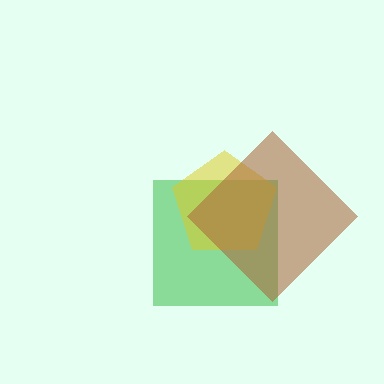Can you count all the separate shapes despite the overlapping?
Yes, there are 3 separate shapes.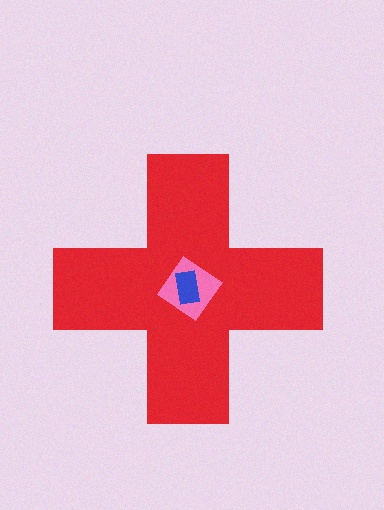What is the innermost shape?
The blue rectangle.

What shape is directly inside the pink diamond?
The blue rectangle.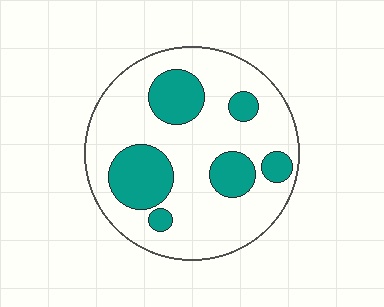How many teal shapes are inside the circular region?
6.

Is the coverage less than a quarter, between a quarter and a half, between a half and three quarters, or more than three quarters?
Between a quarter and a half.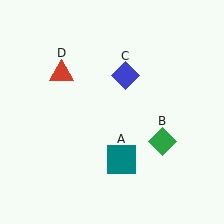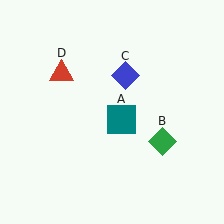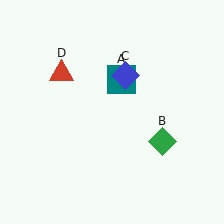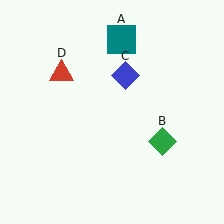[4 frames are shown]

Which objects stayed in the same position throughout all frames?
Green diamond (object B) and blue diamond (object C) and red triangle (object D) remained stationary.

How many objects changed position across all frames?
1 object changed position: teal square (object A).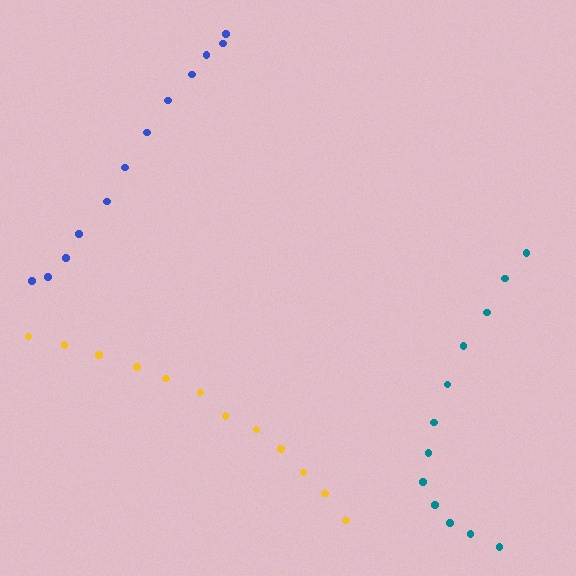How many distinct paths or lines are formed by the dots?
There are 3 distinct paths.